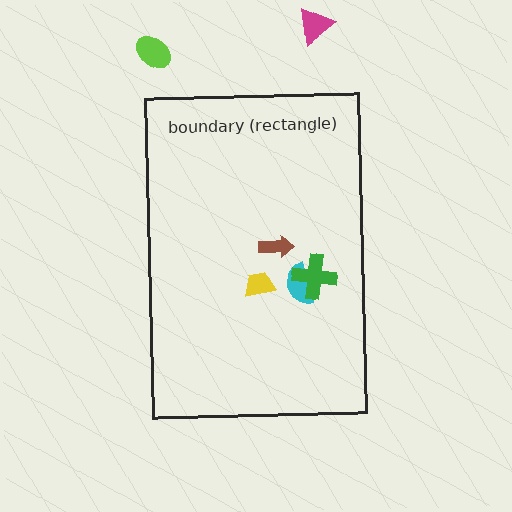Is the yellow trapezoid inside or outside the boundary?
Inside.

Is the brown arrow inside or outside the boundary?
Inside.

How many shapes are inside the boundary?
4 inside, 2 outside.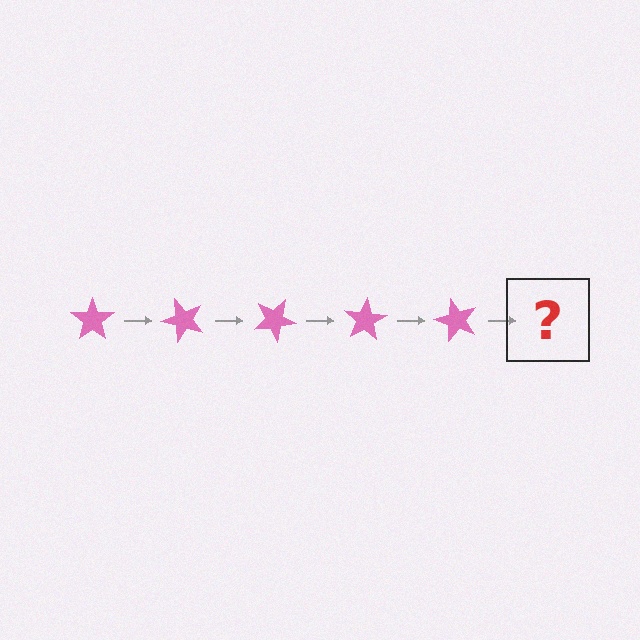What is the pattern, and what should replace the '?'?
The pattern is that the star rotates 50 degrees each step. The '?' should be a pink star rotated 250 degrees.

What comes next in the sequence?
The next element should be a pink star rotated 250 degrees.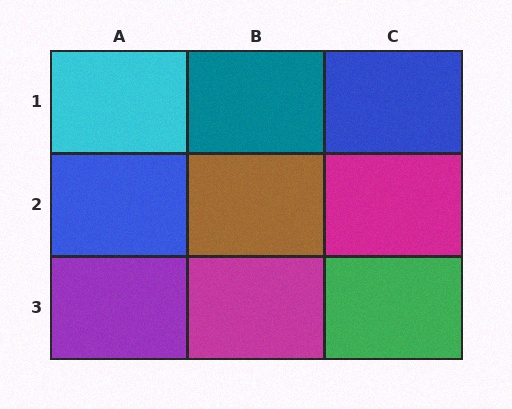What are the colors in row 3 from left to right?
Purple, magenta, green.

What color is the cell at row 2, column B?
Brown.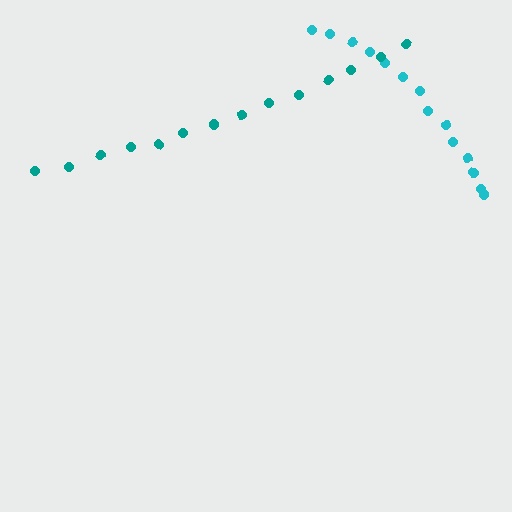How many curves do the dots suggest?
There are 2 distinct paths.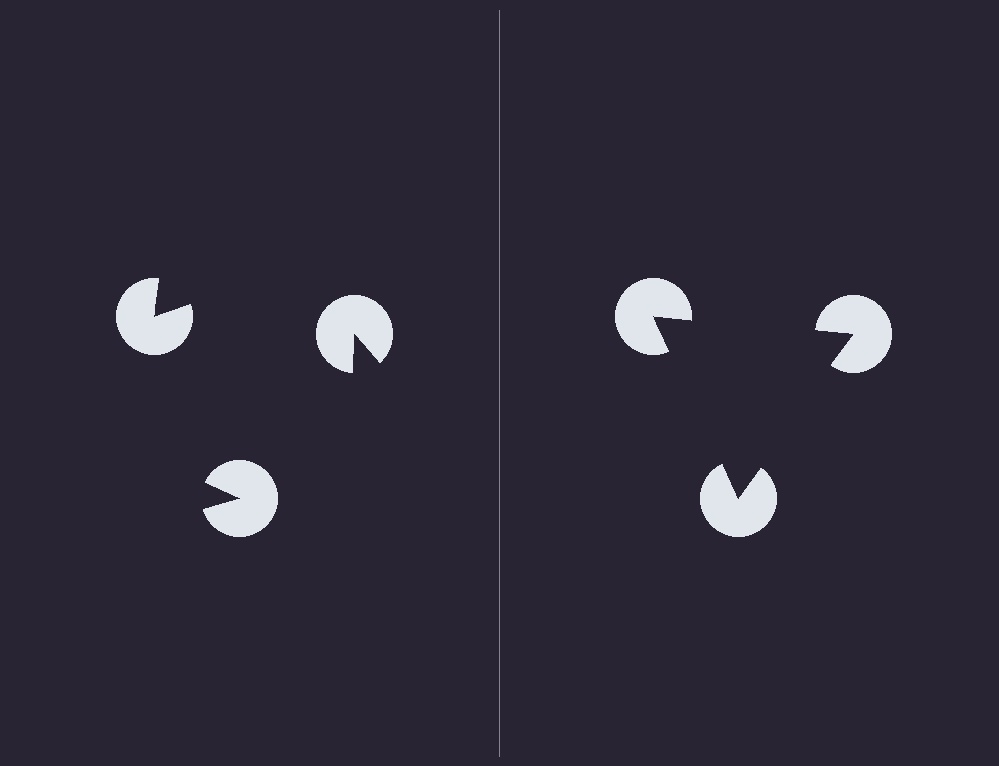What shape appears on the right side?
An illusory triangle.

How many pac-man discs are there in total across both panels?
6 — 3 on each side.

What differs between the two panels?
The pac-man discs are positioned identically on both sides; only the wedge orientations differ. On the right they align to a triangle; on the left they are misaligned.